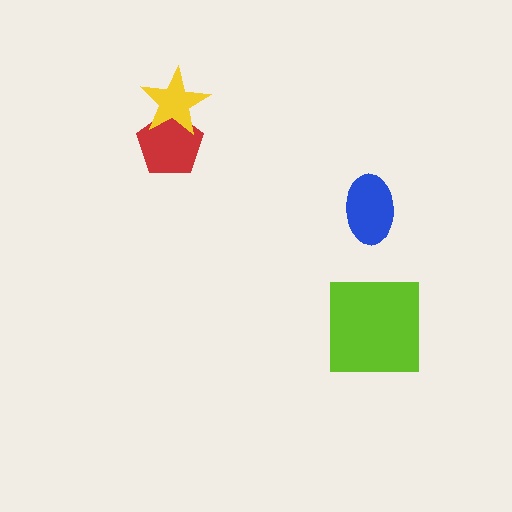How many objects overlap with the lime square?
0 objects overlap with the lime square.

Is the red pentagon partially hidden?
Yes, it is partially covered by another shape.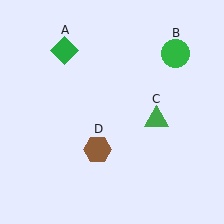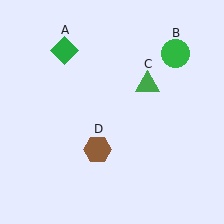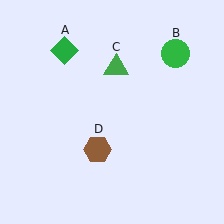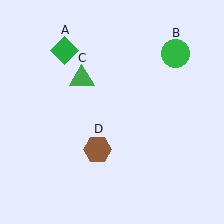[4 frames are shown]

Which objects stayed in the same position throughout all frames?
Green diamond (object A) and green circle (object B) and brown hexagon (object D) remained stationary.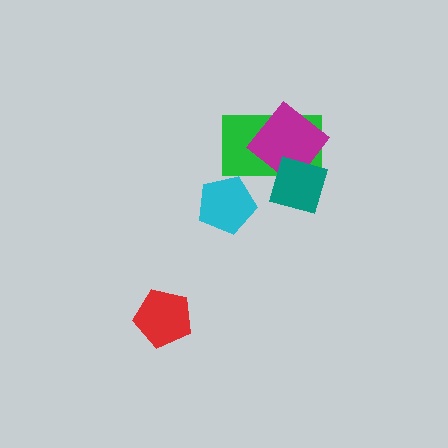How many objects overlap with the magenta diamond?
2 objects overlap with the magenta diamond.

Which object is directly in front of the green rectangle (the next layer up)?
The magenta diamond is directly in front of the green rectangle.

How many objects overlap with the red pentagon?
0 objects overlap with the red pentagon.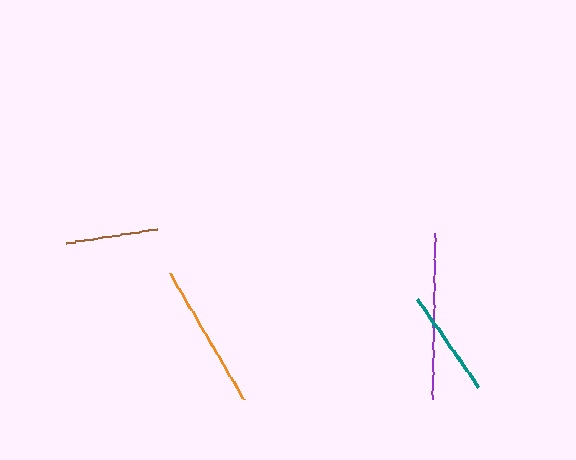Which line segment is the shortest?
The brown line is the shortest at approximately 92 pixels.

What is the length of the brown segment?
The brown segment is approximately 92 pixels long.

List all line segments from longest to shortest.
From longest to shortest: purple, orange, teal, brown.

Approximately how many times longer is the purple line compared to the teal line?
The purple line is approximately 1.6 times the length of the teal line.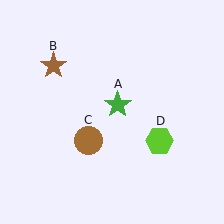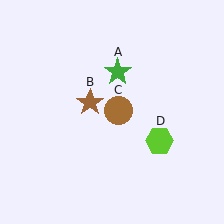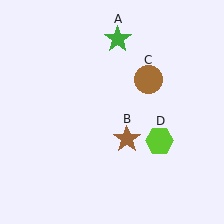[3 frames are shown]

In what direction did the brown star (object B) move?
The brown star (object B) moved down and to the right.